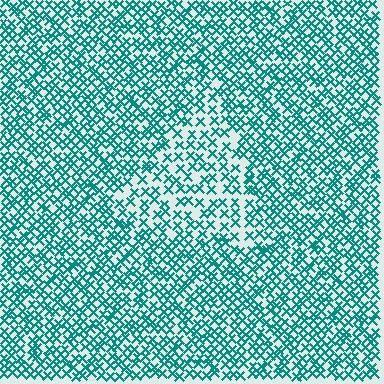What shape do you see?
I see a triangle.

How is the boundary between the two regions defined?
The boundary is defined by a change in element density (approximately 1.7x ratio). All elements are the same color, size, and shape.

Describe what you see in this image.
The image contains small teal elements arranged at two different densities. A triangle-shaped region is visible where the elements are less densely packed than the surrounding area.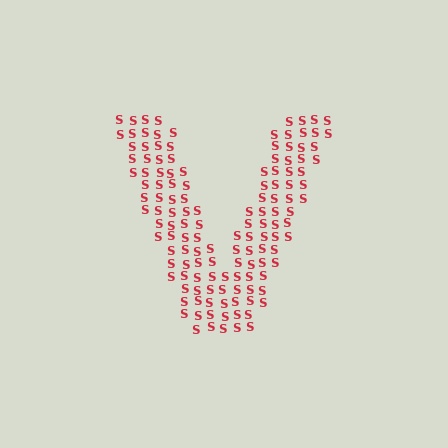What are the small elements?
The small elements are letter S's.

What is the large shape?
The large shape is the letter V.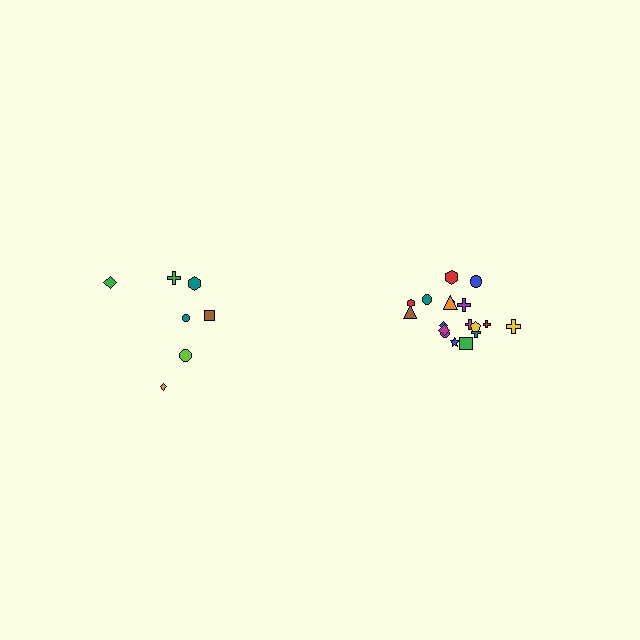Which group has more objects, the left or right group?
The right group.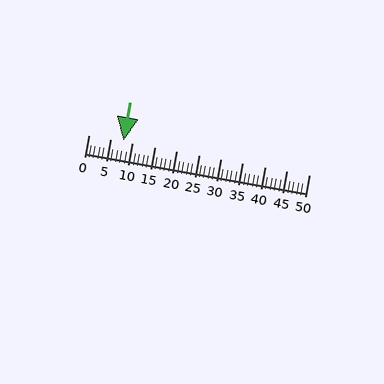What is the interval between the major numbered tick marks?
The major tick marks are spaced 5 units apart.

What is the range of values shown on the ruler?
The ruler shows values from 0 to 50.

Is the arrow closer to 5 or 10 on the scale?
The arrow is closer to 10.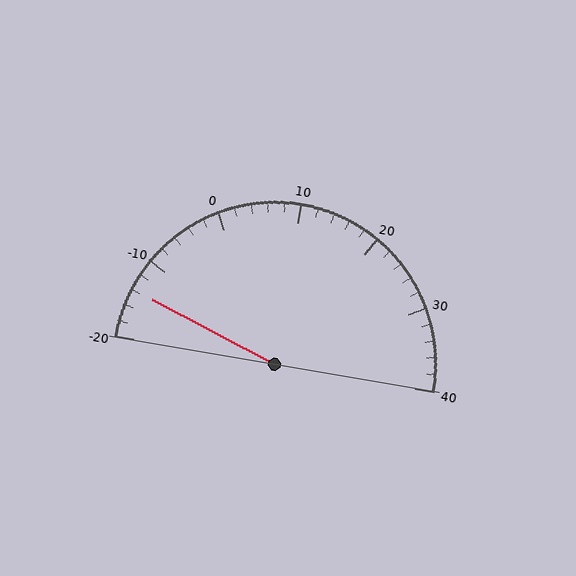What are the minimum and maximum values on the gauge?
The gauge ranges from -20 to 40.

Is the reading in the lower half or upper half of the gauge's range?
The reading is in the lower half of the range (-20 to 40).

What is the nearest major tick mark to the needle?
The nearest major tick mark is -10.